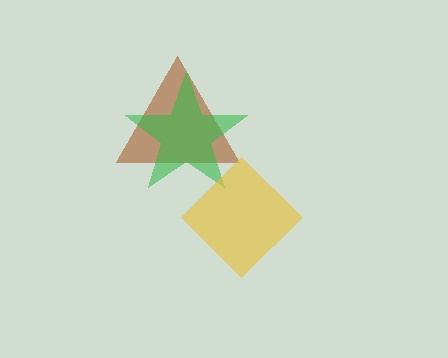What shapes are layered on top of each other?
The layered shapes are: a brown triangle, a green star, a yellow diamond.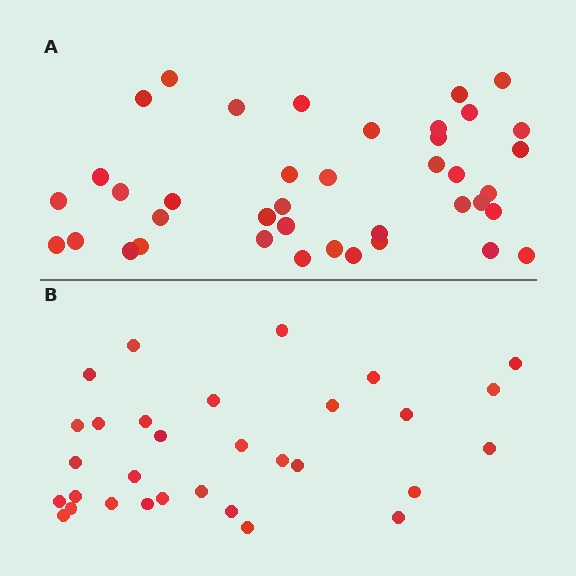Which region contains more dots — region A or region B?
Region A (the top region) has more dots.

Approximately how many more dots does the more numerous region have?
Region A has roughly 8 or so more dots than region B.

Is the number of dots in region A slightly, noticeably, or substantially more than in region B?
Region A has noticeably more, but not dramatically so. The ratio is roughly 1.3 to 1.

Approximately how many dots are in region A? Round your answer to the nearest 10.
About 40 dots.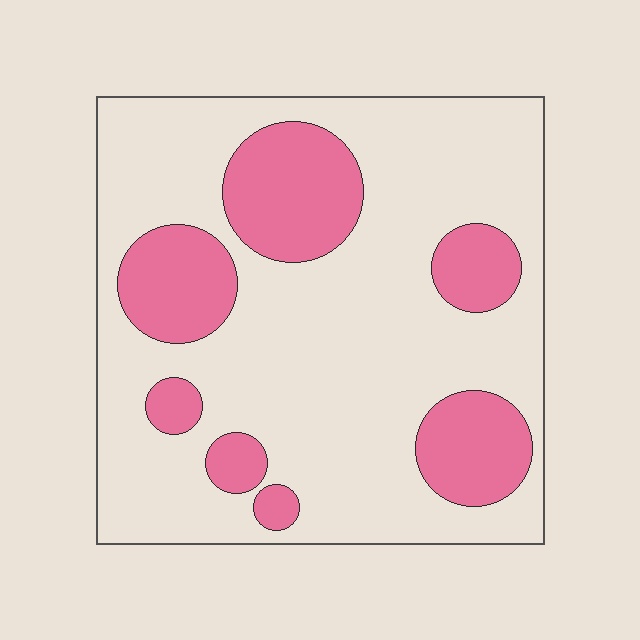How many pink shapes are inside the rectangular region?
7.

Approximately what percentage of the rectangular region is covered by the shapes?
Approximately 25%.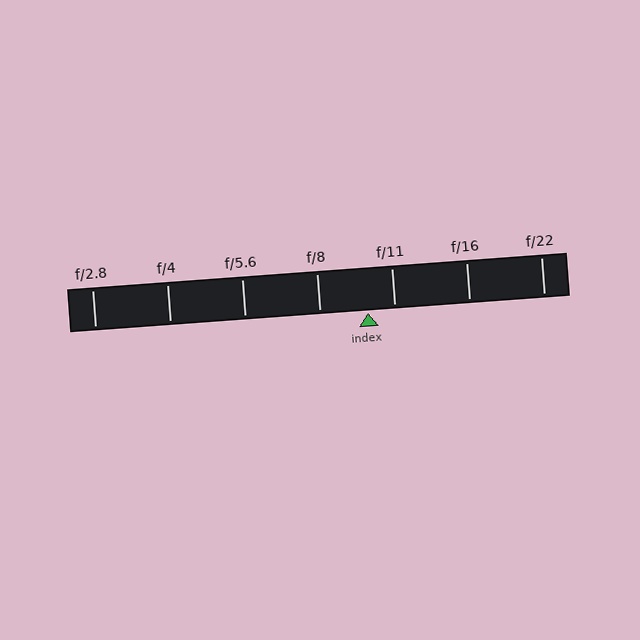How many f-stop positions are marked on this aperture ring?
There are 7 f-stop positions marked.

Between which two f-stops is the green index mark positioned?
The index mark is between f/8 and f/11.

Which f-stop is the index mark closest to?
The index mark is closest to f/11.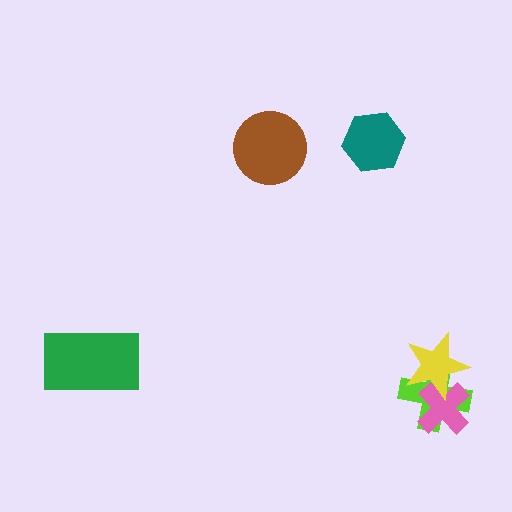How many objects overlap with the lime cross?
2 objects overlap with the lime cross.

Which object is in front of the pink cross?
The yellow star is in front of the pink cross.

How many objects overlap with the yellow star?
2 objects overlap with the yellow star.